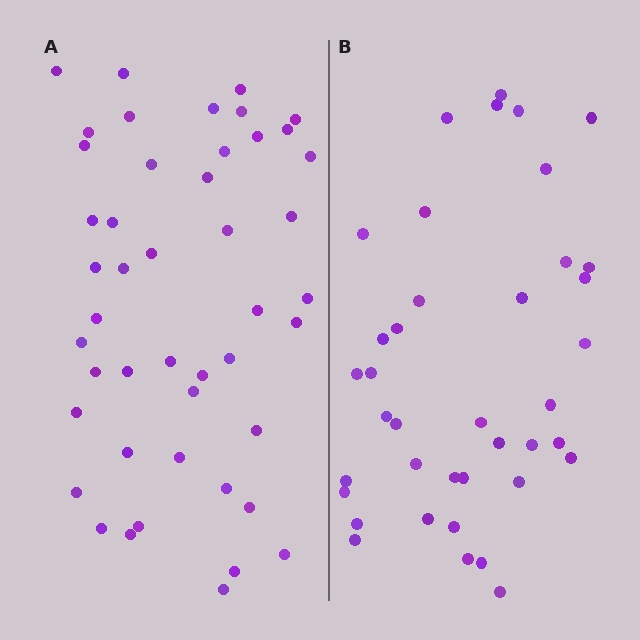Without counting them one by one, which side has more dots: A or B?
Region A (the left region) has more dots.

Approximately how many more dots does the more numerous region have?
Region A has roughly 8 or so more dots than region B.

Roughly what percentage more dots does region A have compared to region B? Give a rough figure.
About 20% more.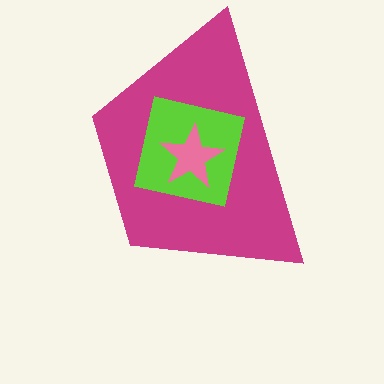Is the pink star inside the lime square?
Yes.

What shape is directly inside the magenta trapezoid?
The lime square.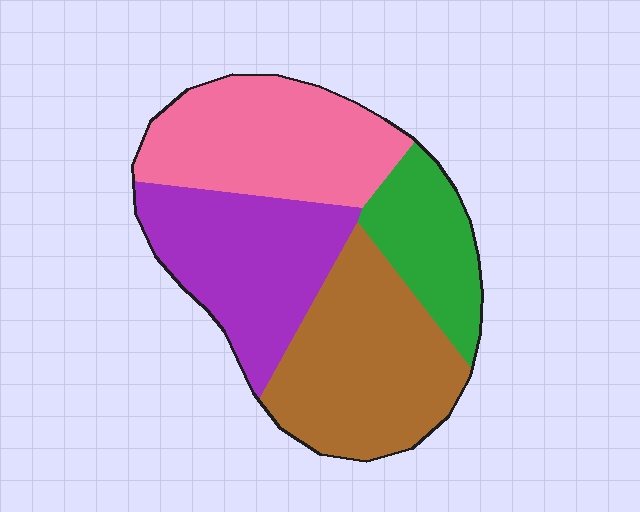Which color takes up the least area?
Green, at roughly 15%.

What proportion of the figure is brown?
Brown covers 30% of the figure.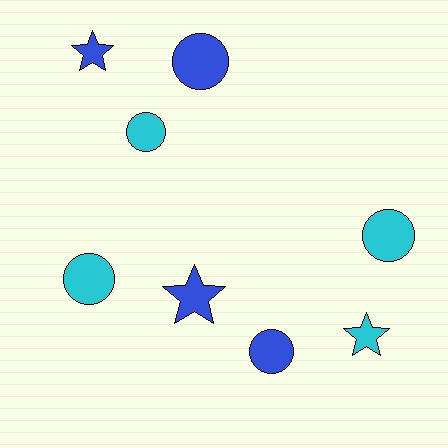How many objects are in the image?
There are 8 objects.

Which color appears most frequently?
Cyan, with 4 objects.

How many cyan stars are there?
There is 1 cyan star.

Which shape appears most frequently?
Circle, with 5 objects.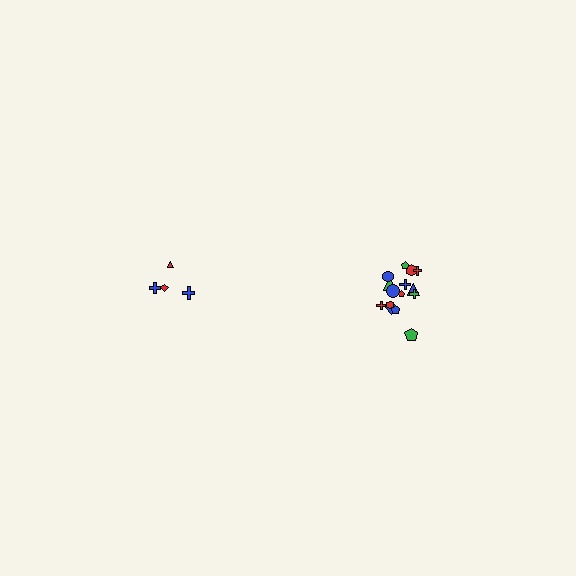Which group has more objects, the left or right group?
The right group.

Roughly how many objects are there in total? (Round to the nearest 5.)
Roughly 20 objects in total.